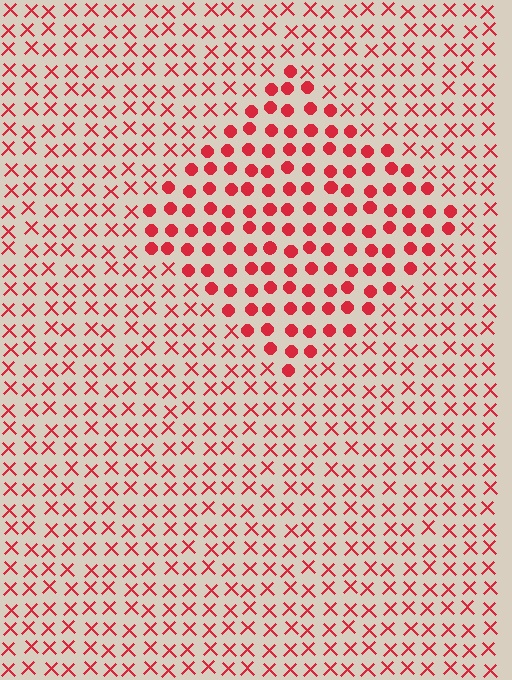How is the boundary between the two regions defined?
The boundary is defined by a change in element shape: circles inside vs. X marks outside. All elements share the same color and spacing.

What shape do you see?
I see a diamond.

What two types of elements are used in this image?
The image uses circles inside the diamond region and X marks outside it.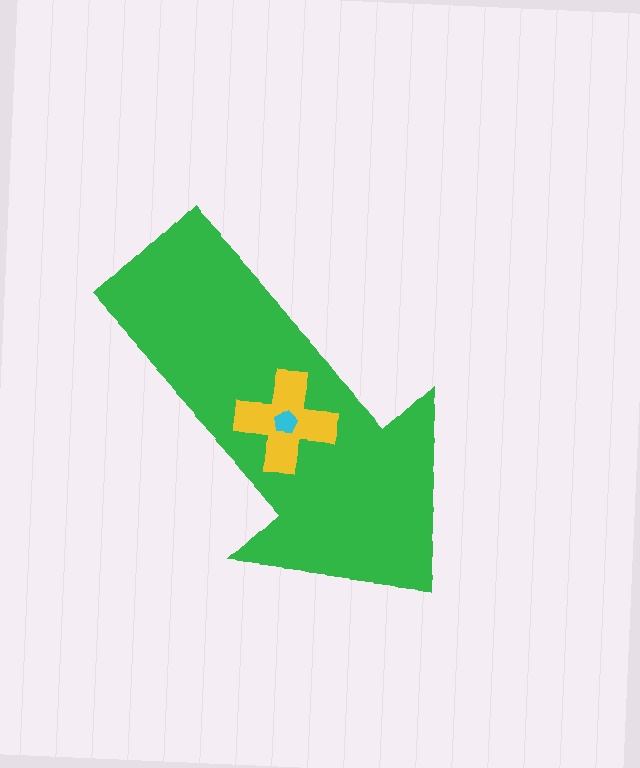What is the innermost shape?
The cyan pentagon.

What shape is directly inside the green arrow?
The yellow cross.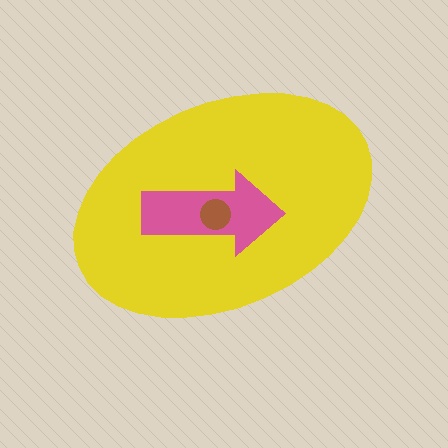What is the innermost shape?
The brown circle.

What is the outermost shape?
The yellow ellipse.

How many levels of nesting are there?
3.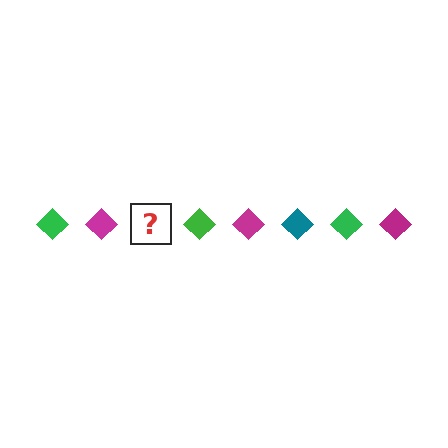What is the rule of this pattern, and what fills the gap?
The rule is that the pattern cycles through green, magenta, teal diamonds. The gap should be filled with a teal diamond.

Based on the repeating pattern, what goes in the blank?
The blank should be a teal diamond.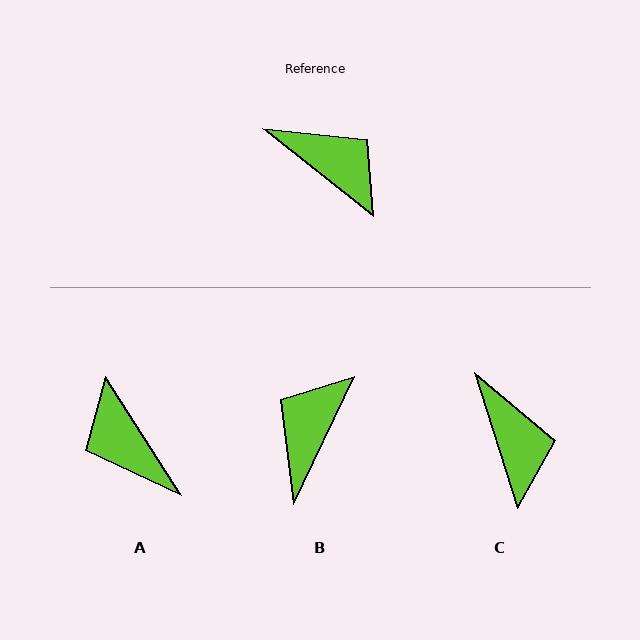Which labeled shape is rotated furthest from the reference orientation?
A, about 161 degrees away.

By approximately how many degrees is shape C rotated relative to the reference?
Approximately 34 degrees clockwise.